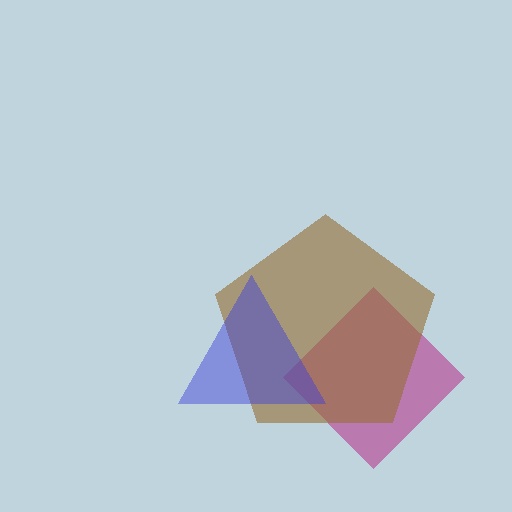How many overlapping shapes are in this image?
There are 3 overlapping shapes in the image.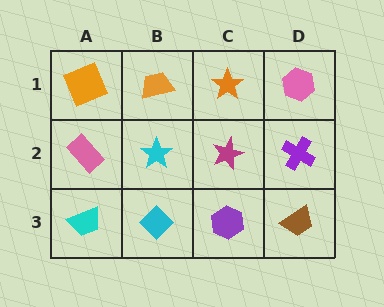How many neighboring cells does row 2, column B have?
4.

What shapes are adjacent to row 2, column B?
An orange trapezoid (row 1, column B), a cyan diamond (row 3, column B), a pink rectangle (row 2, column A), a magenta star (row 2, column C).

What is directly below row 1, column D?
A purple cross.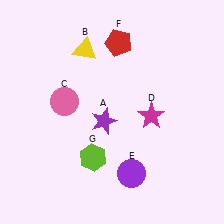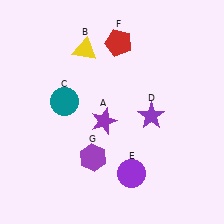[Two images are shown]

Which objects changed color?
C changed from pink to teal. D changed from magenta to purple. G changed from lime to purple.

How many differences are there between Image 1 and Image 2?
There are 3 differences between the two images.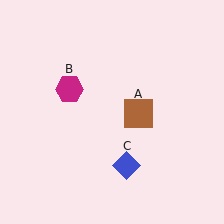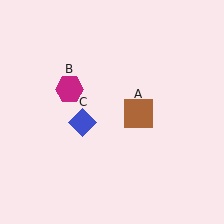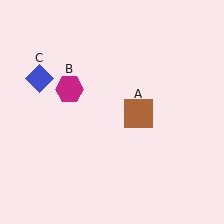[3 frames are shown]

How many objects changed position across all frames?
1 object changed position: blue diamond (object C).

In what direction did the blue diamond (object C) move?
The blue diamond (object C) moved up and to the left.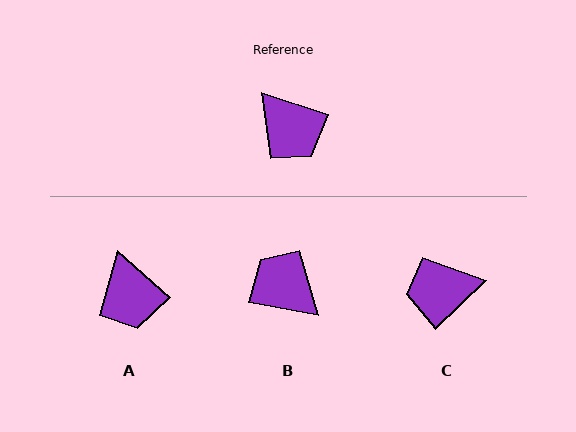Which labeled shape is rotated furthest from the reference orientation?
B, about 172 degrees away.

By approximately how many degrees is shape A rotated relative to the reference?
Approximately 23 degrees clockwise.